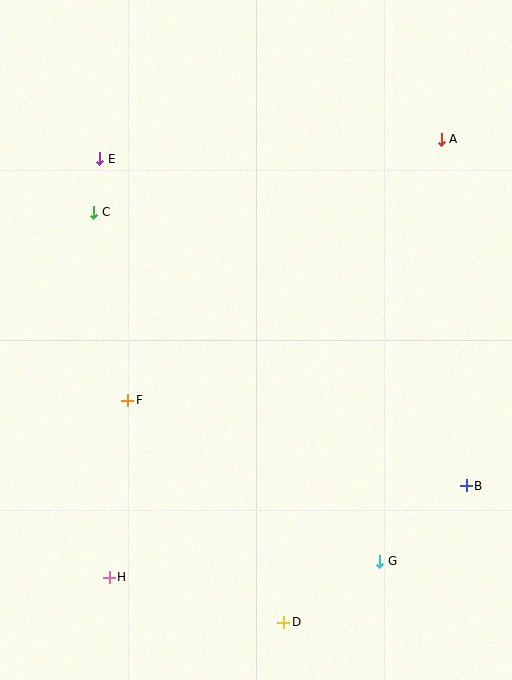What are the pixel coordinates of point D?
Point D is at (284, 622).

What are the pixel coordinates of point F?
Point F is at (128, 400).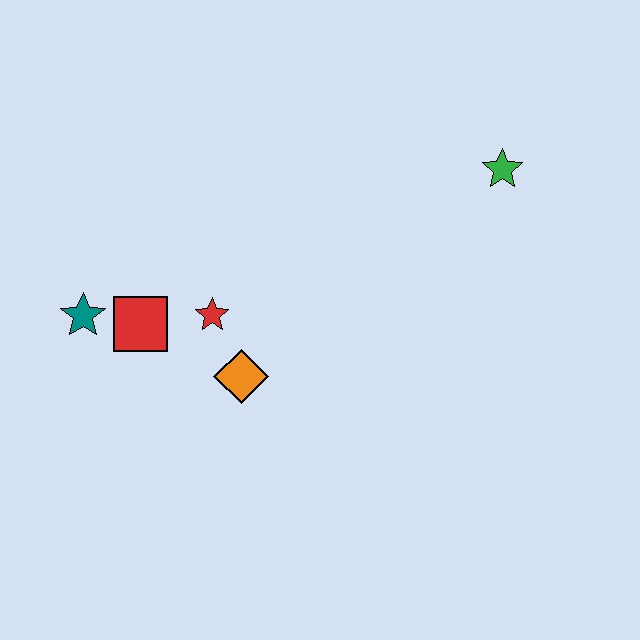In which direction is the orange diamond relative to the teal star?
The orange diamond is to the right of the teal star.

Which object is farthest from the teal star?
The green star is farthest from the teal star.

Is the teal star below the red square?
No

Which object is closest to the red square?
The teal star is closest to the red square.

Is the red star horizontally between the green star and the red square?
Yes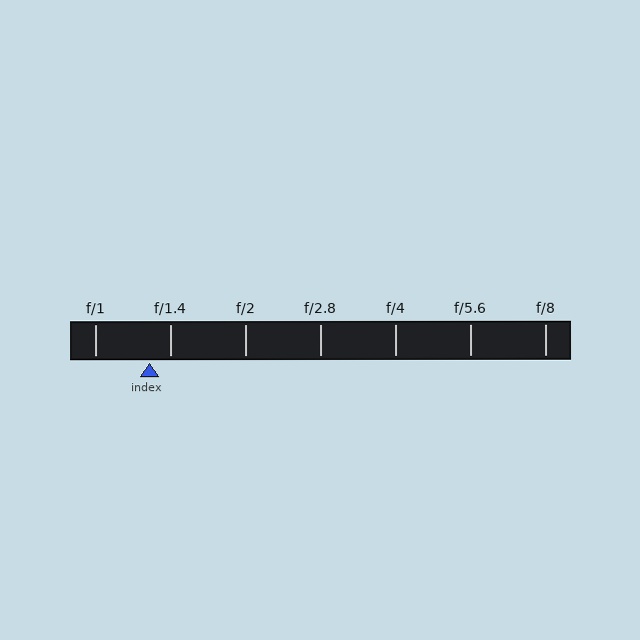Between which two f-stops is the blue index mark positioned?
The index mark is between f/1 and f/1.4.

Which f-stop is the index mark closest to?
The index mark is closest to f/1.4.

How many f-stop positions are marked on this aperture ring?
There are 7 f-stop positions marked.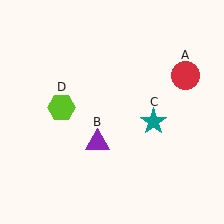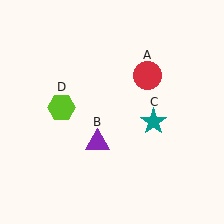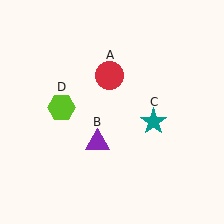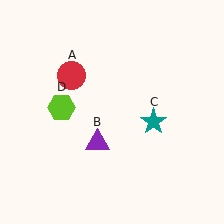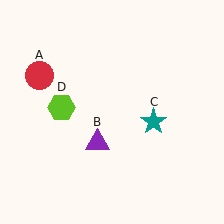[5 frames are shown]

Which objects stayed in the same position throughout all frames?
Purple triangle (object B) and teal star (object C) and lime hexagon (object D) remained stationary.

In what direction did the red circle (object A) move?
The red circle (object A) moved left.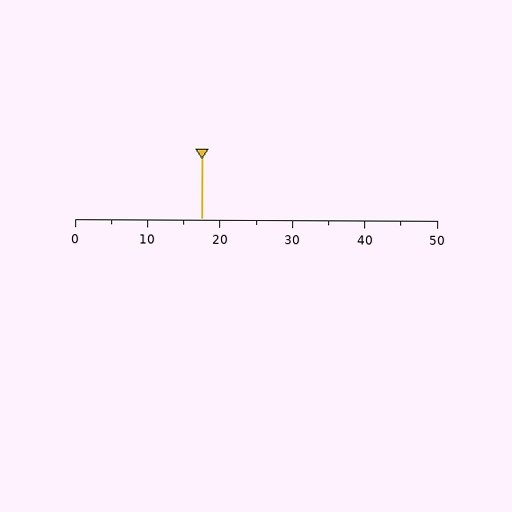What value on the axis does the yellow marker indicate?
The marker indicates approximately 17.5.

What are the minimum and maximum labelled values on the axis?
The axis runs from 0 to 50.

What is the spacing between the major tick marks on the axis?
The major ticks are spaced 10 apart.